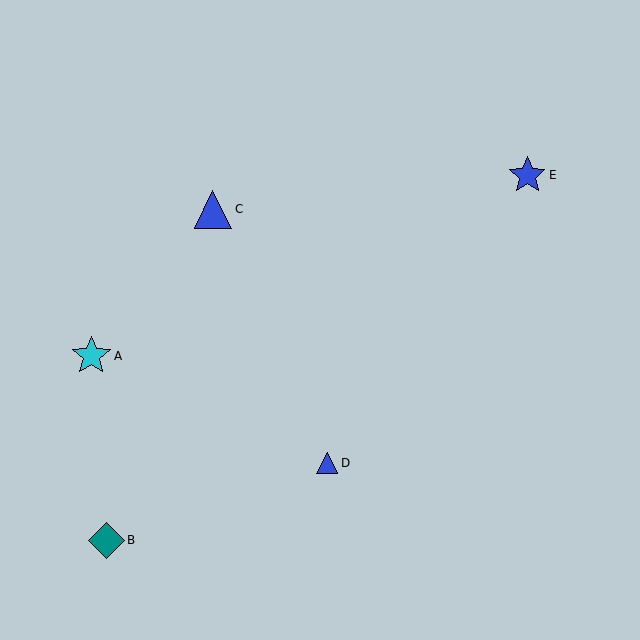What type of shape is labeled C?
Shape C is a blue triangle.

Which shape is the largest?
The cyan star (labeled A) is the largest.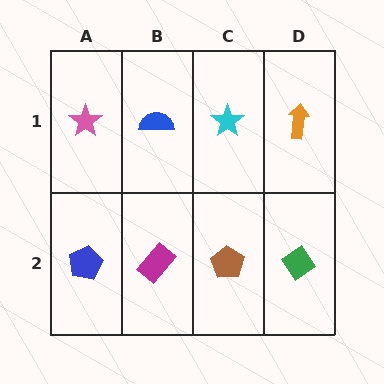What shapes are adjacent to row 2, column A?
A pink star (row 1, column A), a magenta rectangle (row 2, column B).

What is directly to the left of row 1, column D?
A cyan star.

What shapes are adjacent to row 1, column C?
A brown pentagon (row 2, column C), a blue semicircle (row 1, column B), an orange arrow (row 1, column D).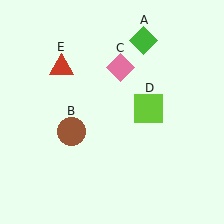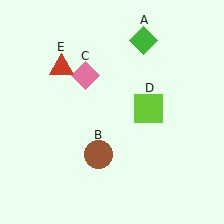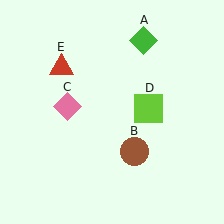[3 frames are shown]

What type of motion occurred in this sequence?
The brown circle (object B), pink diamond (object C) rotated counterclockwise around the center of the scene.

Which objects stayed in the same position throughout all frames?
Green diamond (object A) and lime square (object D) and red triangle (object E) remained stationary.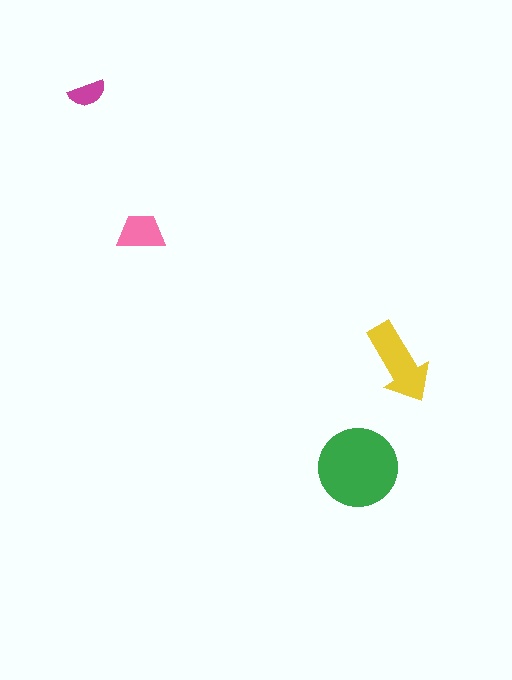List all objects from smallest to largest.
The magenta semicircle, the pink trapezoid, the yellow arrow, the green circle.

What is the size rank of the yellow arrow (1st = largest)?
2nd.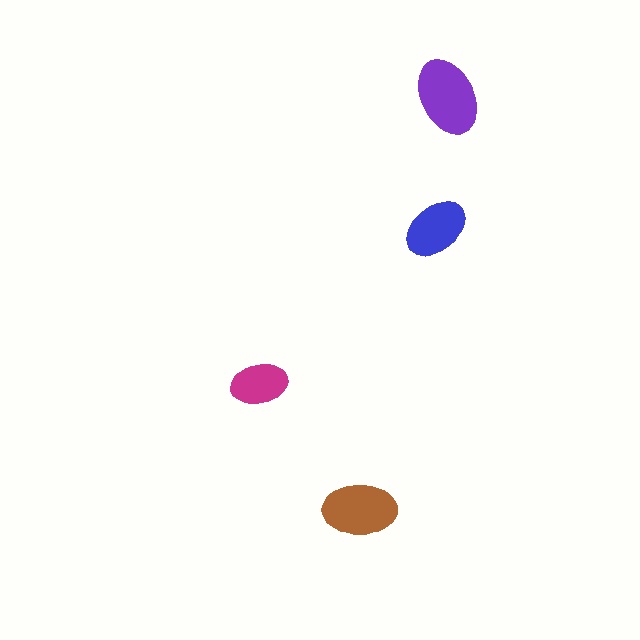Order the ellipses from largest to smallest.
the purple one, the brown one, the blue one, the magenta one.